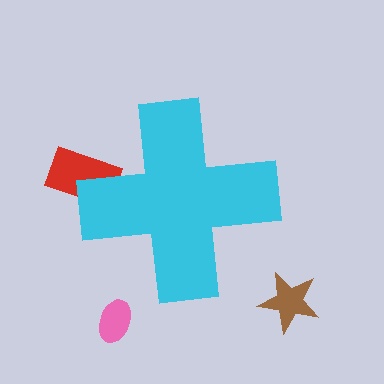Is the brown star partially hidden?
No, the brown star is fully visible.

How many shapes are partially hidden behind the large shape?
1 shape is partially hidden.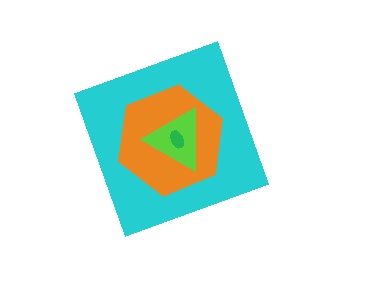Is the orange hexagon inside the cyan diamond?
Yes.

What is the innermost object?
The green ellipse.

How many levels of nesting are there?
4.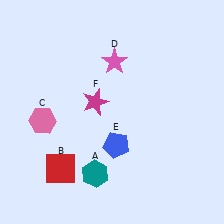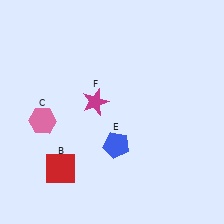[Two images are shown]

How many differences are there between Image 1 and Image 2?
There are 2 differences between the two images.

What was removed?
The teal hexagon (A), the pink star (D) were removed in Image 2.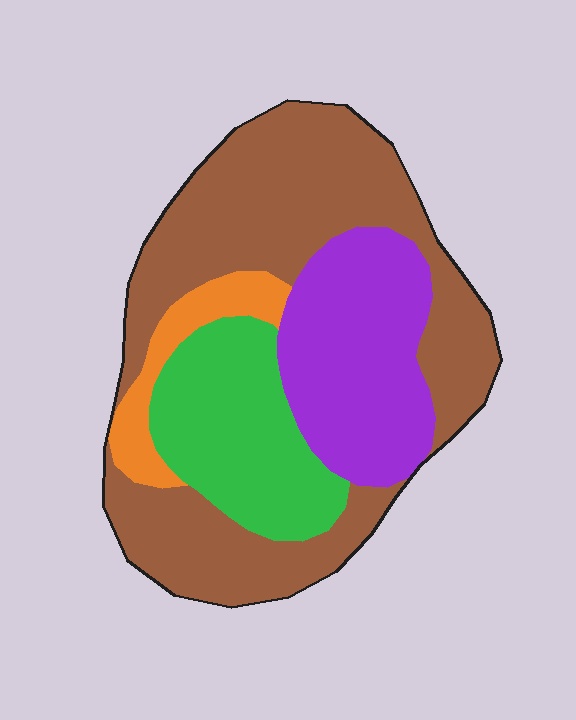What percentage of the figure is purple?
Purple takes up about one quarter (1/4) of the figure.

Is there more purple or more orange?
Purple.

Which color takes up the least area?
Orange, at roughly 10%.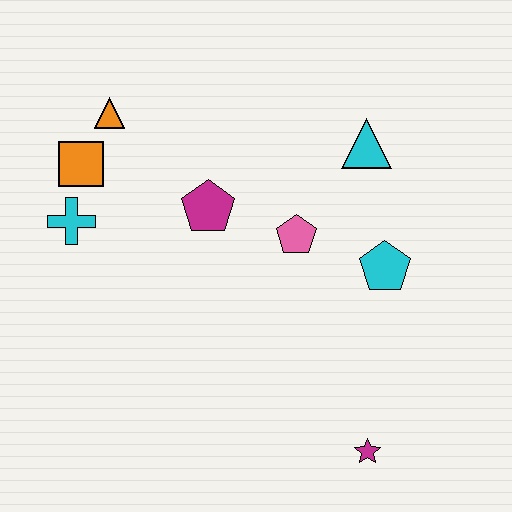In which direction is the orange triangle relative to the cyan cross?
The orange triangle is above the cyan cross.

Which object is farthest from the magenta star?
The orange triangle is farthest from the magenta star.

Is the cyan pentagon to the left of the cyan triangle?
No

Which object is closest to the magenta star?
The cyan pentagon is closest to the magenta star.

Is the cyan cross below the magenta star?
No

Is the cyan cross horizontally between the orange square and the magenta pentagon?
No